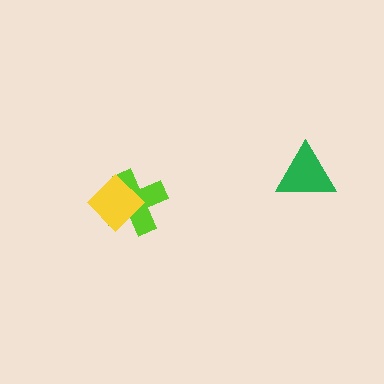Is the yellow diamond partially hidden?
No, no other shape covers it.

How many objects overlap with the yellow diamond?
1 object overlaps with the yellow diamond.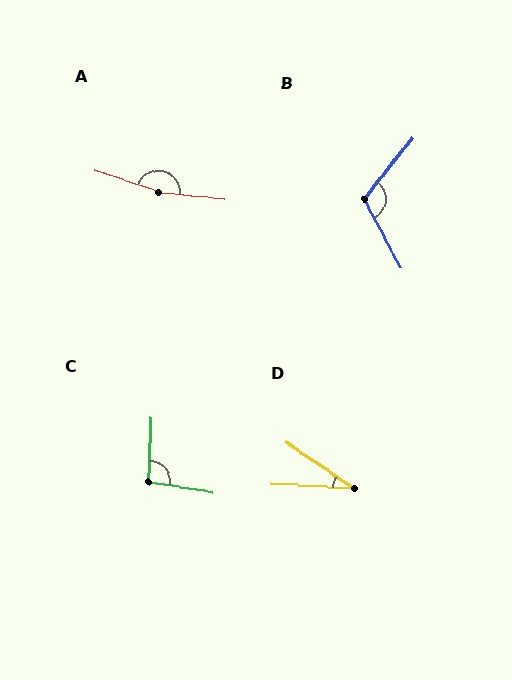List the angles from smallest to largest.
D (31°), C (97°), B (114°), A (167°).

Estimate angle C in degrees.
Approximately 97 degrees.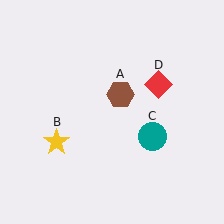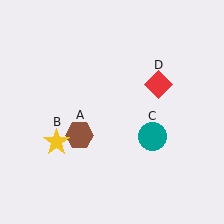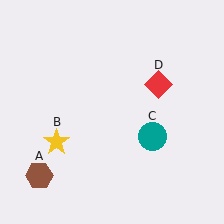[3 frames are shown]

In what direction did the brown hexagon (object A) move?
The brown hexagon (object A) moved down and to the left.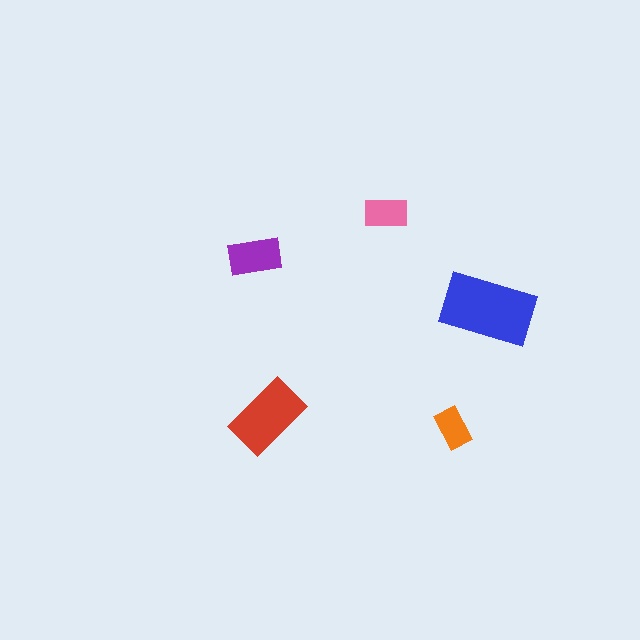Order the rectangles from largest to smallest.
the blue one, the red one, the purple one, the pink one, the orange one.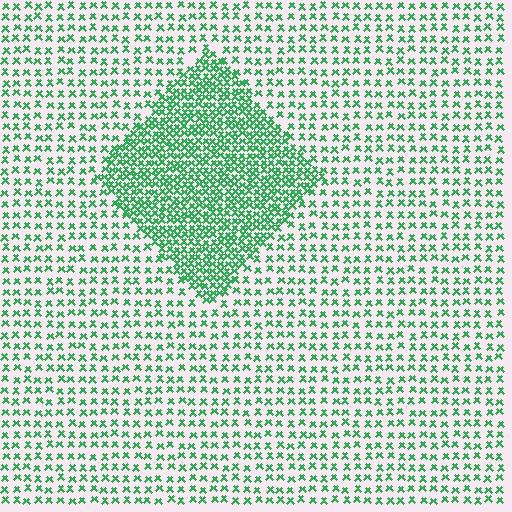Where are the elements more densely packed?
The elements are more densely packed inside the diamond boundary.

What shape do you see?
I see a diamond.